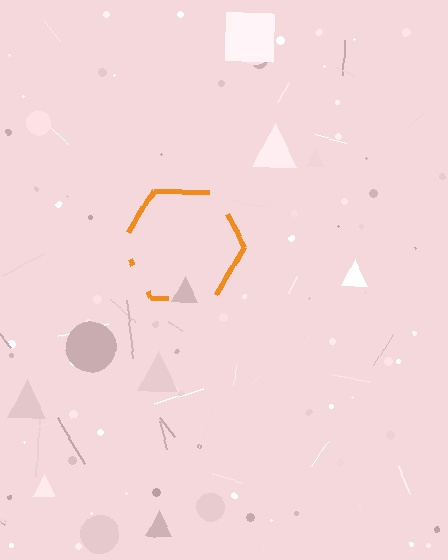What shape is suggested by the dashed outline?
The dashed outline suggests a hexagon.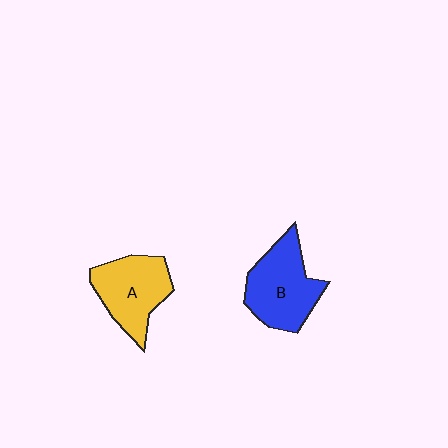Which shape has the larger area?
Shape B (blue).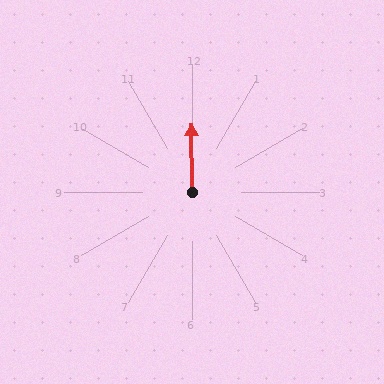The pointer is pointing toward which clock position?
Roughly 12 o'clock.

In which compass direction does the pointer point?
North.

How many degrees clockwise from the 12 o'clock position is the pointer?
Approximately 360 degrees.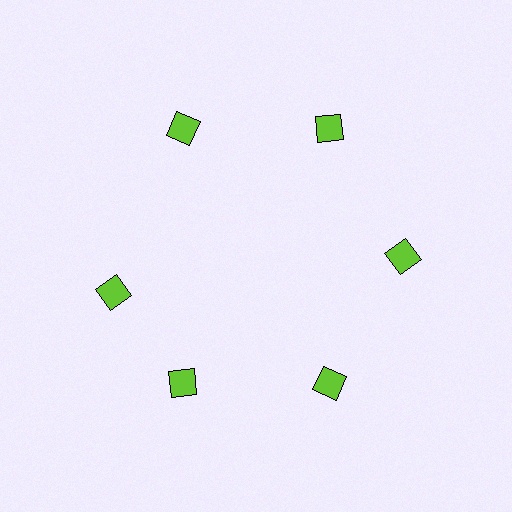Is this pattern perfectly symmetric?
No. The 6 lime squares are arranged in a ring, but one element near the 9 o'clock position is rotated out of alignment along the ring, breaking the 6-fold rotational symmetry.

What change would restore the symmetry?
The symmetry would be restored by rotating it back into even spacing with its neighbors so that all 6 squares sit at equal angles and equal distance from the center.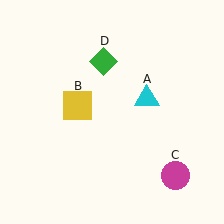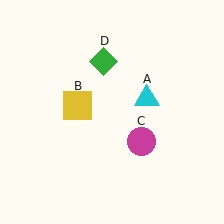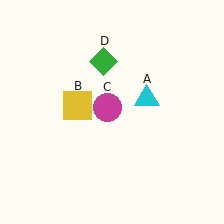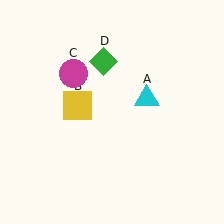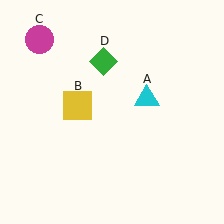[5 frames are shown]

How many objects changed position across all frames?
1 object changed position: magenta circle (object C).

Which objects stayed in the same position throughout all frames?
Cyan triangle (object A) and yellow square (object B) and green diamond (object D) remained stationary.